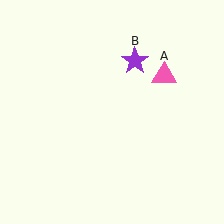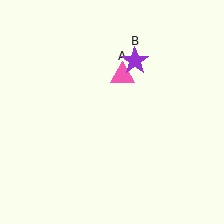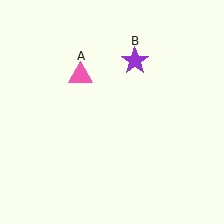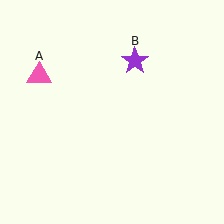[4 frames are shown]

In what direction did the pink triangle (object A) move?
The pink triangle (object A) moved left.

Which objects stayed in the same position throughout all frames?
Purple star (object B) remained stationary.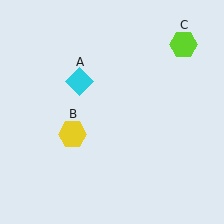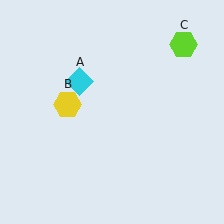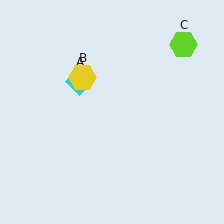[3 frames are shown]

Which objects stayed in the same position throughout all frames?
Cyan diamond (object A) and lime hexagon (object C) remained stationary.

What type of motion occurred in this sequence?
The yellow hexagon (object B) rotated clockwise around the center of the scene.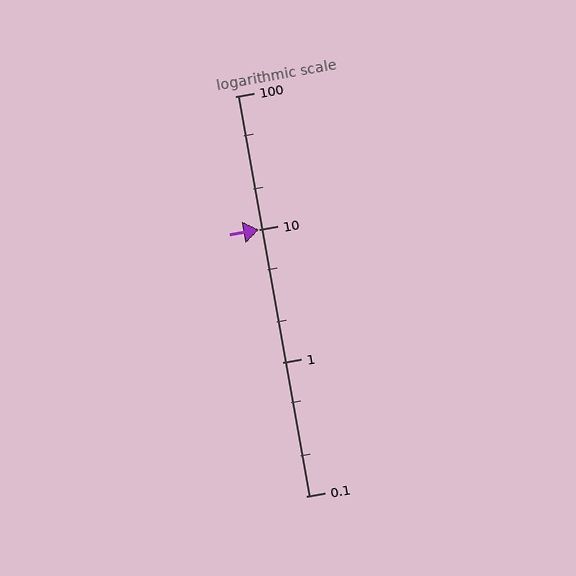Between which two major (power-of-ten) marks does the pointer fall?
The pointer is between 1 and 10.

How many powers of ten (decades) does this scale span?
The scale spans 3 decades, from 0.1 to 100.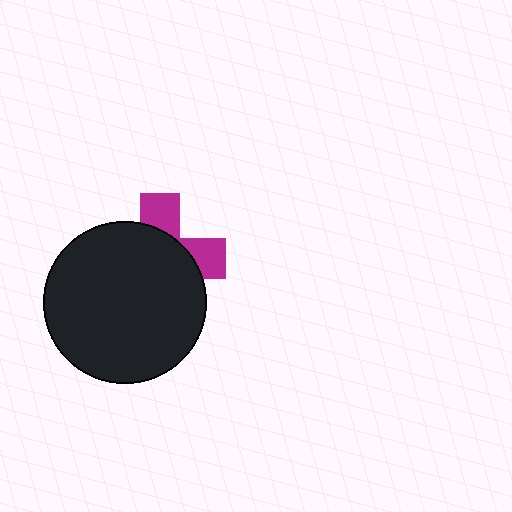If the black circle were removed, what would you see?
You would see the complete magenta cross.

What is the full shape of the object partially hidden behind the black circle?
The partially hidden object is a magenta cross.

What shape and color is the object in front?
The object in front is a black circle.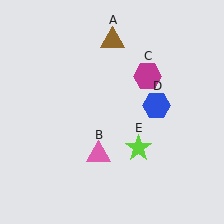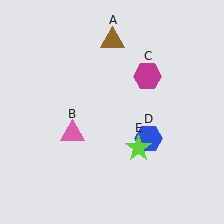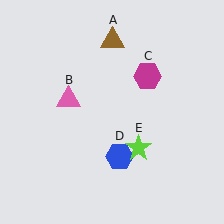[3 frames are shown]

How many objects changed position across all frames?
2 objects changed position: pink triangle (object B), blue hexagon (object D).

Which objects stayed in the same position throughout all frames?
Brown triangle (object A) and magenta hexagon (object C) and lime star (object E) remained stationary.